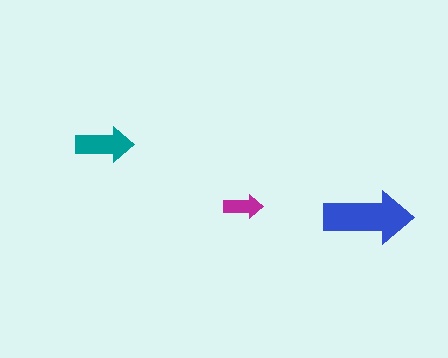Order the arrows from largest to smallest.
the blue one, the teal one, the magenta one.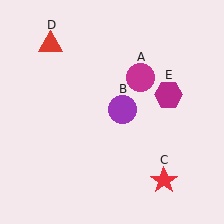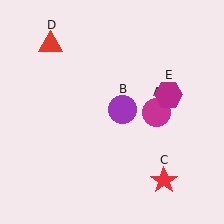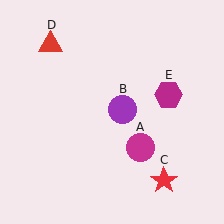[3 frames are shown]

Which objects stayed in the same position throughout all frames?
Purple circle (object B) and red star (object C) and red triangle (object D) and magenta hexagon (object E) remained stationary.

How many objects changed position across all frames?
1 object changed position: magenta circle (object A).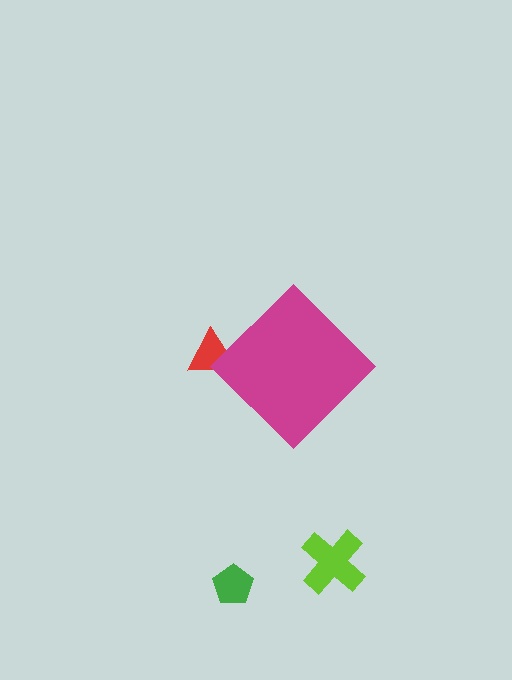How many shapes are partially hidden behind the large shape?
1 shape is partially hidden.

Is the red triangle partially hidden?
Yes, the red triangle is partially hidden behind the magenta diamond.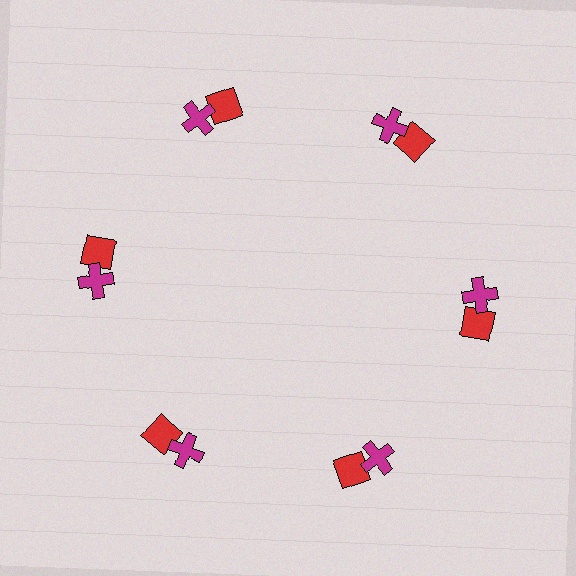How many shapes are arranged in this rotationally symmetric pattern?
There are 12 shapes, arranged in 6 groups of 2.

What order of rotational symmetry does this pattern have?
This pattern has 6-fold rotational symmetry.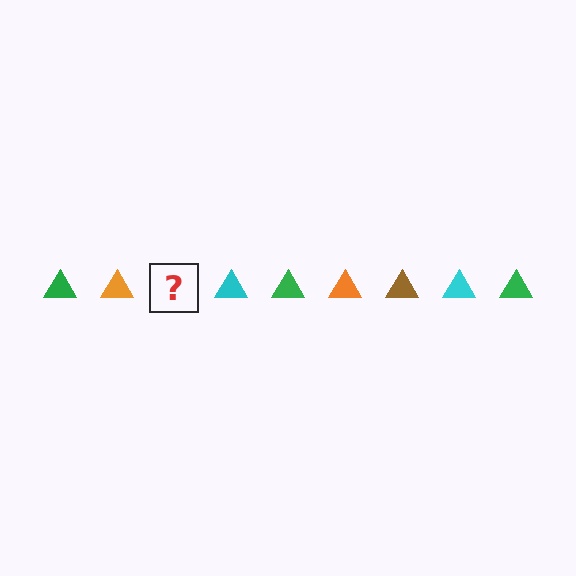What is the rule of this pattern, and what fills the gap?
The rule is that the pattern cycles through green, orange, brown, cyan triangles. The gap should be filled with a brown triangle.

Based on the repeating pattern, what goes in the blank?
The blank should be a brown triangle.